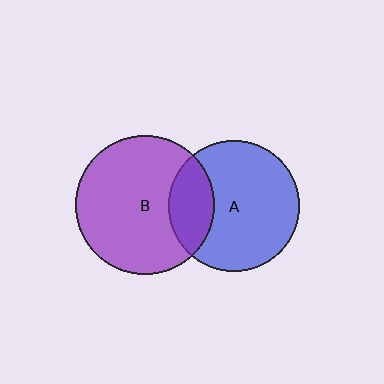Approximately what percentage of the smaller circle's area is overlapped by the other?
Approximately 25%.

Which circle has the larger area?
Circle B (purple).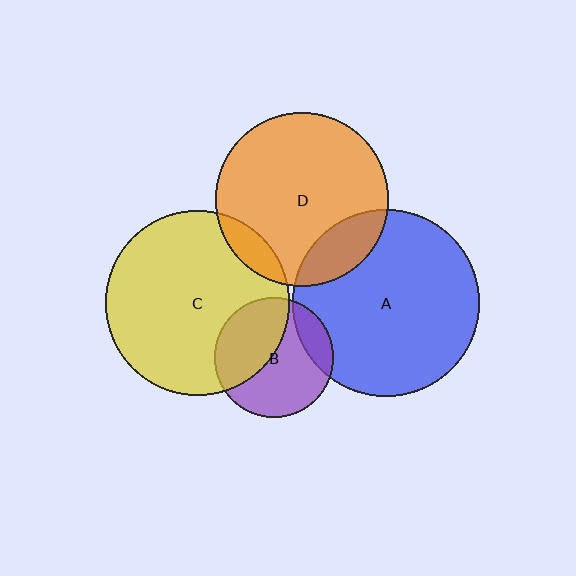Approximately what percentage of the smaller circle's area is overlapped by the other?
Approximately 15%.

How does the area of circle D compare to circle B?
Approximately 2.1 times.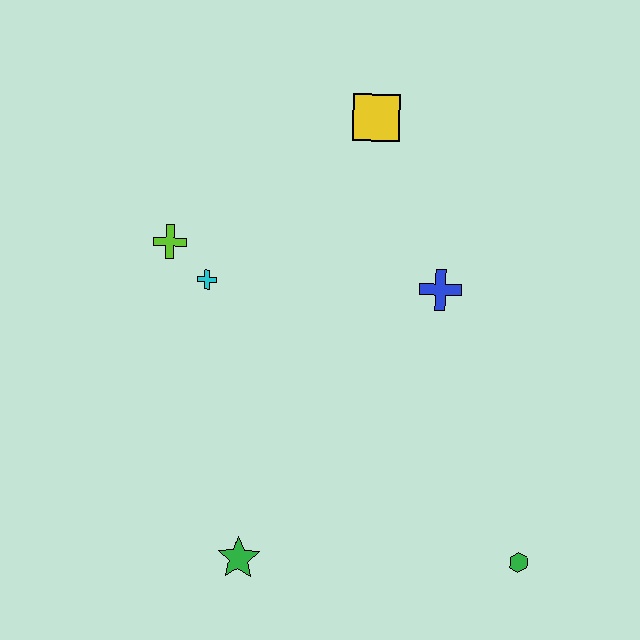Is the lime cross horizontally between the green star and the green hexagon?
No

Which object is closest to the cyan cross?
The lime cross is closest to the cyan cross.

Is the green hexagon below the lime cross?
Yes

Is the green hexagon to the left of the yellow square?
No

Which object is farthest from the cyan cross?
The green hexagon is farthest from the cyan cross.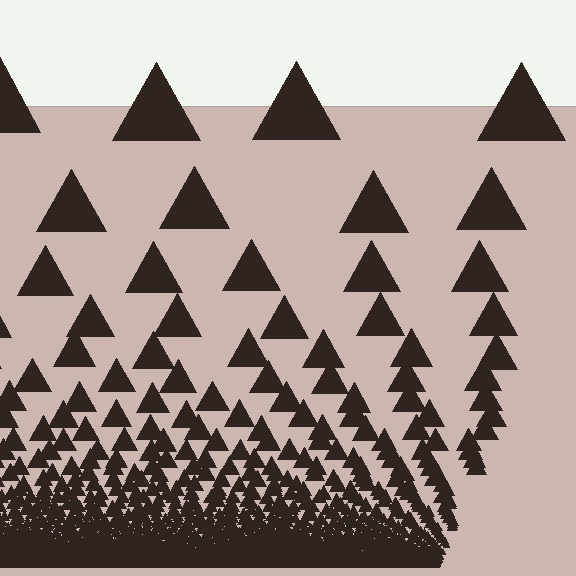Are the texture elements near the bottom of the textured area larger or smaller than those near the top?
Smaller. The gradient is inverted — elements near the bottom are smaller and denser.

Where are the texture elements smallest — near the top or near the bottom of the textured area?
Near the bottom.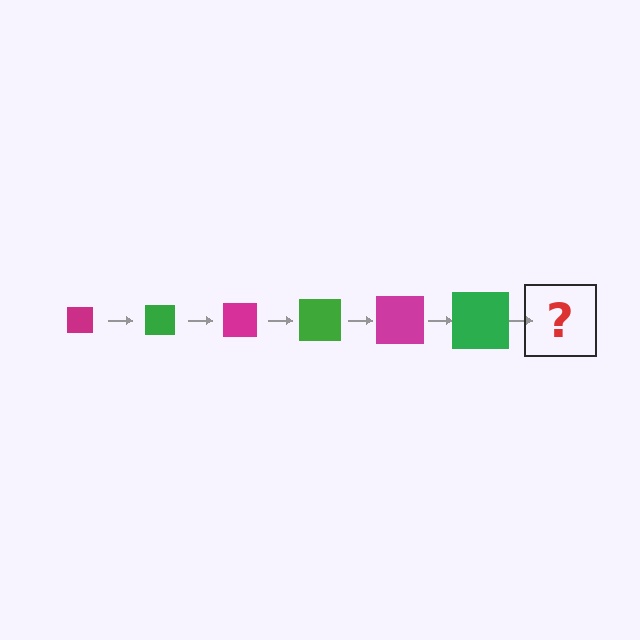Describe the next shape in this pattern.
It should be a magenta square, larger than the previous one.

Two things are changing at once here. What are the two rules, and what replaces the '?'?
The two rules are that the square grows larger each step and the color cycles through magenta and green. The '?' should be a magenta square, larger than the previous one.